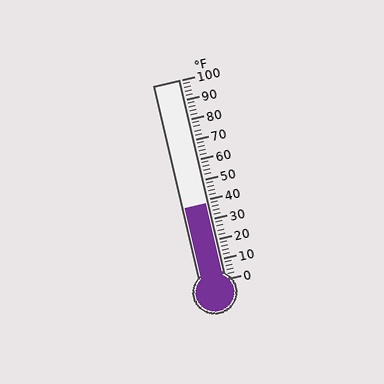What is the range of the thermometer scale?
The thermometer scale ranges from 0°F to 100°F.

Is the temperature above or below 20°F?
The temperature is above 20°F.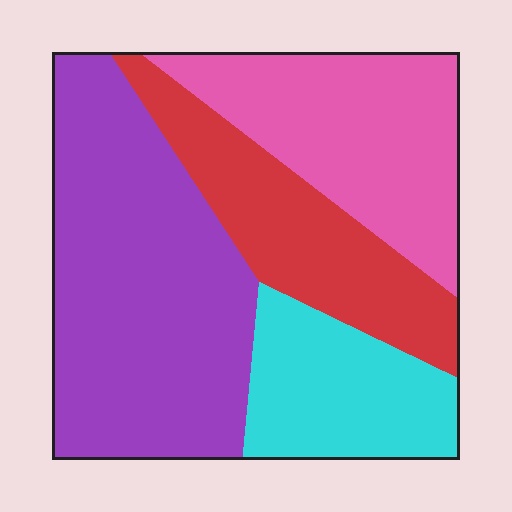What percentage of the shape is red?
Red covers around 20% of the shape.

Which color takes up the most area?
Purple, at roughly 40%.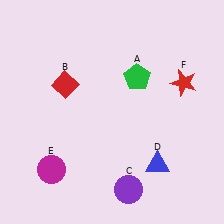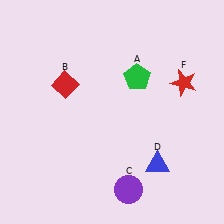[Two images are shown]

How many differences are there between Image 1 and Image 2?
There is 1 difference between the two images.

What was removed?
The magenta circle (E) was removed in Image 2.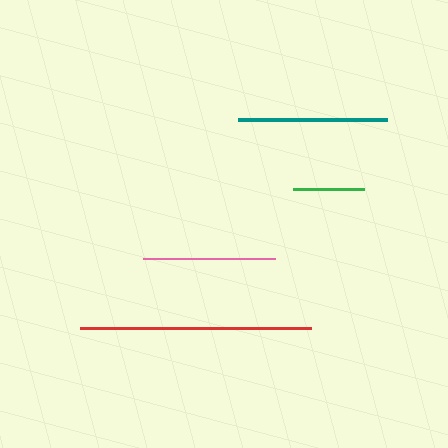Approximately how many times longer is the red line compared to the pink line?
The red line is approximately 1.8 times the length of the pink line.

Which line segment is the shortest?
The green line is the shortest at approximately 72 pixels.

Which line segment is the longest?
The red line is the longest at approximately 231 pixels.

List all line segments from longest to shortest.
From longest to shortest: red, teal, pink, green.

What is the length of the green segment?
The green segment is approximately 72 pixels long.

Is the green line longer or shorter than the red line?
The red line is longer than the green line.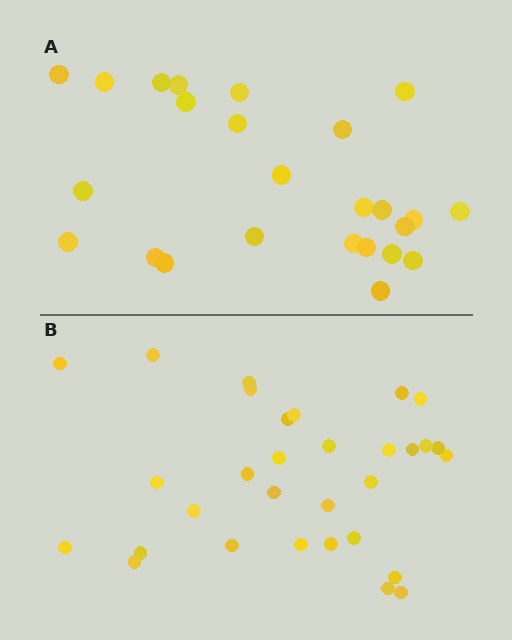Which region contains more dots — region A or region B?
Region B (the bottom region) has more dots.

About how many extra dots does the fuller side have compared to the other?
Region B has about 6 more dots than region A.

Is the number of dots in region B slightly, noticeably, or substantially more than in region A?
Region B has only slightly more — the two regions are fairly close. The ratio is roughly 1.2 to 1.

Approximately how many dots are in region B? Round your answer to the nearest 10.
About 30 dots. (The exact count is 31, which rounds to 30.)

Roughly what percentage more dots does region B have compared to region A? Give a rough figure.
About 25% more.